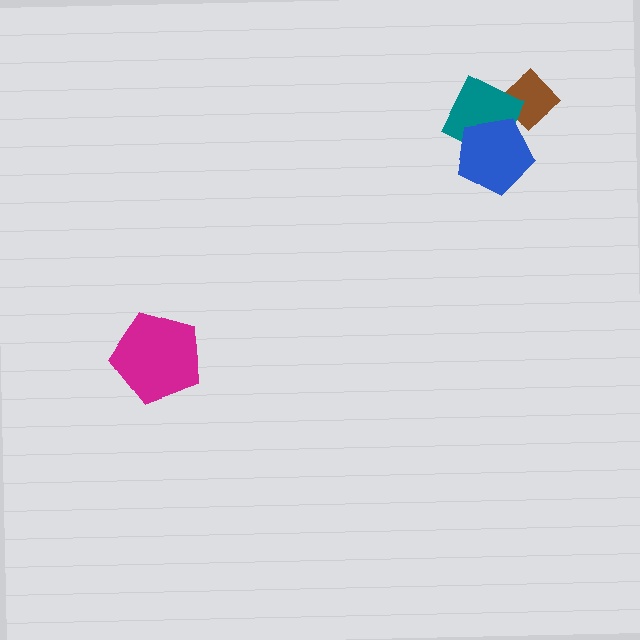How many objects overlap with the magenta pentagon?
0 objects overlap with the magenta pentagon.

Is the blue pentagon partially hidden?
No, no other shape covers it.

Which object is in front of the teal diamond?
The blue pentagon is in front of the teal diamond.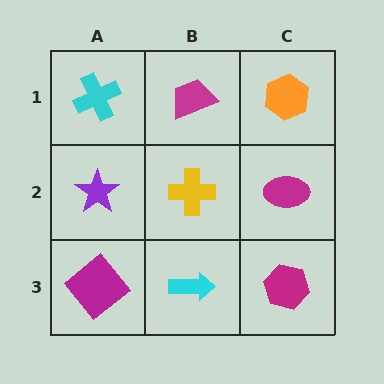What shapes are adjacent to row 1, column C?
A magenta ellipse (row 2, column C), a magenta trapezoid (row 1, column B).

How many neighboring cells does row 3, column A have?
2.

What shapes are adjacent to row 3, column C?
A magenta ellipse (row 2, column C), a cyan arrow (row 3, column B).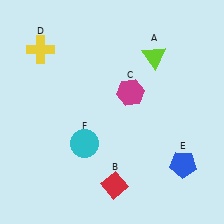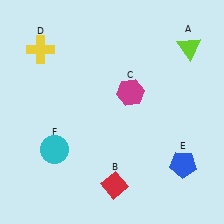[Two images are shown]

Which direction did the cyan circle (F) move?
The cyan circle (F) moved left.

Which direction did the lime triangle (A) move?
The lime triangle (A) moved right.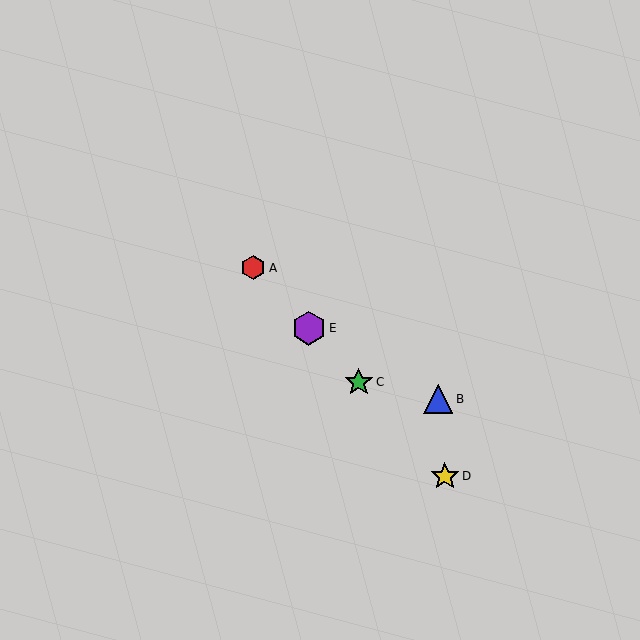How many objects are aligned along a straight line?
4 objects (A, C, D, E) are aligned along a straight line.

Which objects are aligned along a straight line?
Objects A, C, D, E are aligned along a straight line.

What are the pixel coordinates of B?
Object B is at (438, 399).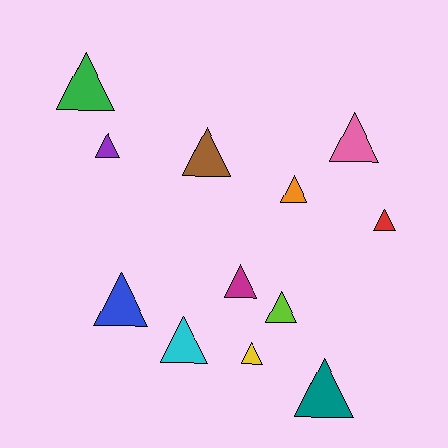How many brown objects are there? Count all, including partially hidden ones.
There is 1 brown object.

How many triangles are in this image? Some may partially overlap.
There are 12 triangles.